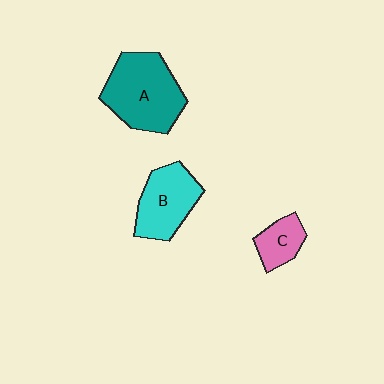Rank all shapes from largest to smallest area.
From largest to smallest: A (teal), B (cyan), C (pink).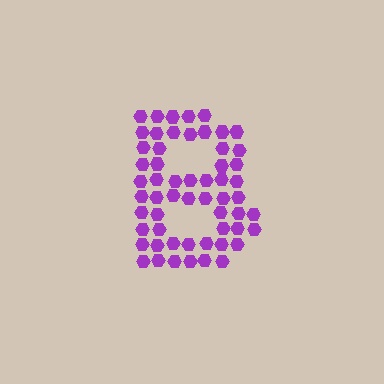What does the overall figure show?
The overall figure shows the letter B.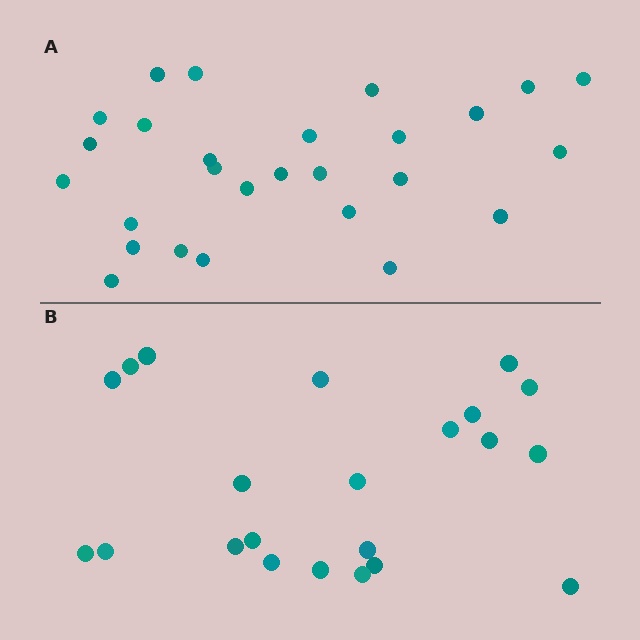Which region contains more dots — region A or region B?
Region A (the top region) has more dots.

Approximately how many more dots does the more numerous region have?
Region A has about 5 more dots than region B.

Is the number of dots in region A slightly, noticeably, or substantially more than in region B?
Region A has only slightly more — the two regions are fairly close. The ratio is roughly 1.2 to 1.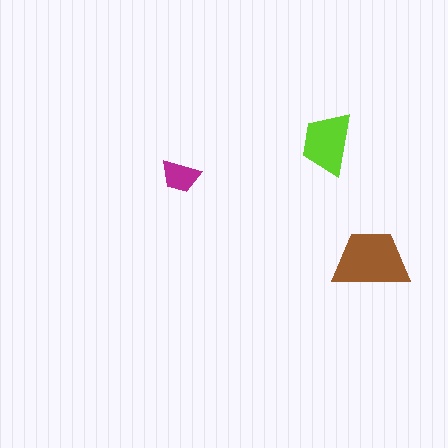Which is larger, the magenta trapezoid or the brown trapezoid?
The brown one.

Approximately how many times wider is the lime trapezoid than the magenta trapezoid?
About 1.5 times wider.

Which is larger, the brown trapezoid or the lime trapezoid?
The brown one.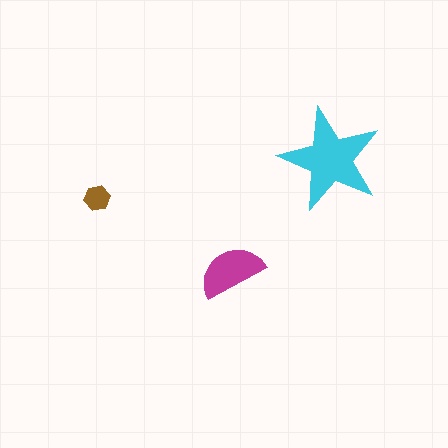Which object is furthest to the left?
The brown hexagon is leftmost.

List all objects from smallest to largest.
The brown hexagon, the magenta semicircle, the cyan star.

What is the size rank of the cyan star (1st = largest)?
1st.